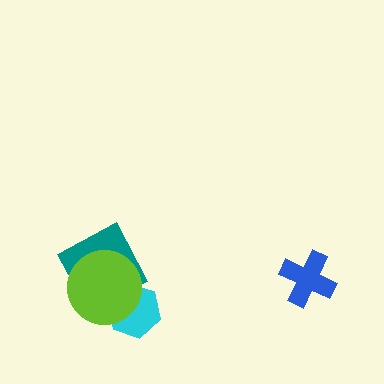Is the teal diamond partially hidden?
Yes, it is partially covered by another shape.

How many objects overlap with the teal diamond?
2 objects overlap with the teal diamond.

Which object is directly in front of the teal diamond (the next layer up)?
The cyan hexagon is directly in front of the teal diamond.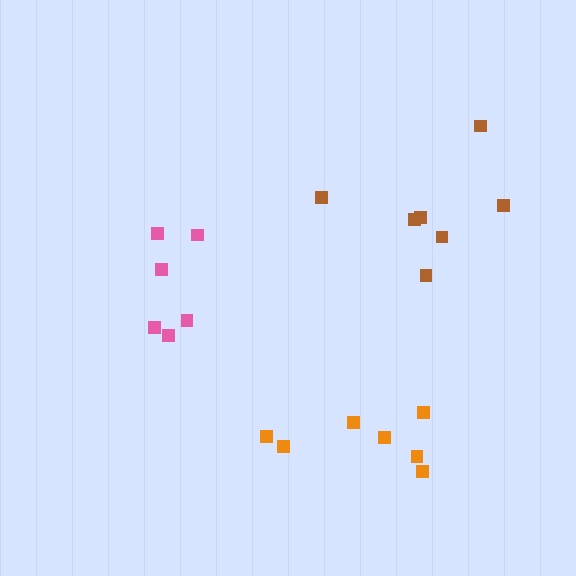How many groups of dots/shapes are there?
There are 3 groups.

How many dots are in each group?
Group 1: 7 dots, Group 2: 7 dots, Group 3: 6 dots (20 total).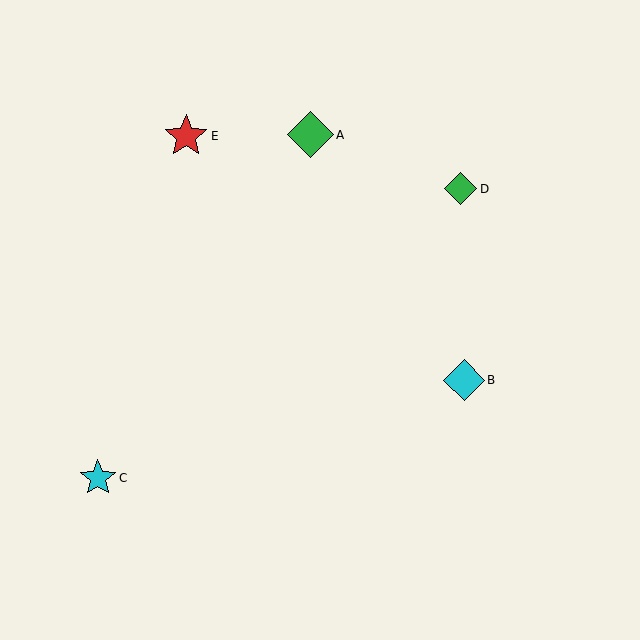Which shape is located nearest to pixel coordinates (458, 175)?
The green diamond (labeled D) at (461, 189) is nearest to that location.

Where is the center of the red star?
The center of the red star is at (186, 136).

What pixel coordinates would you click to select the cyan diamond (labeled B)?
Click at (464, 380) to select the cyan diamond B.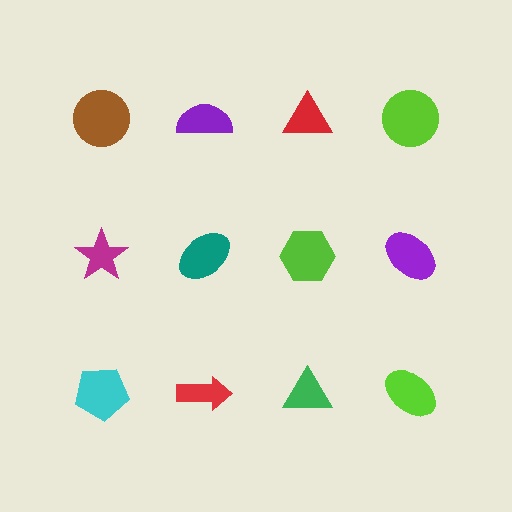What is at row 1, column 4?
A lime circle.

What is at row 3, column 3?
A green triangle.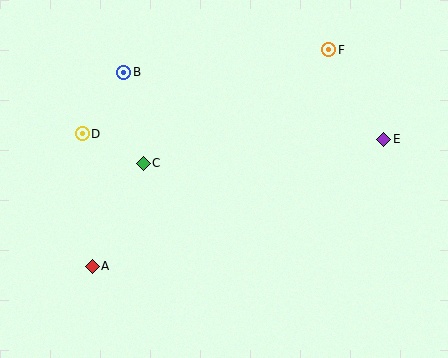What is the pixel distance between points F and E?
The distance between F and E is 104 pixels.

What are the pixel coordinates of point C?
Point C is at (143, 163).